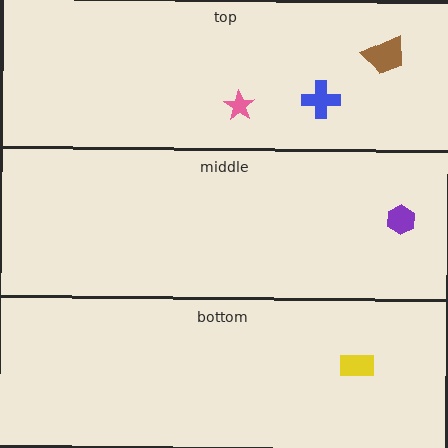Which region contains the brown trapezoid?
The top region.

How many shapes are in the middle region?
1.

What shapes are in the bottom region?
The yellow rectangle.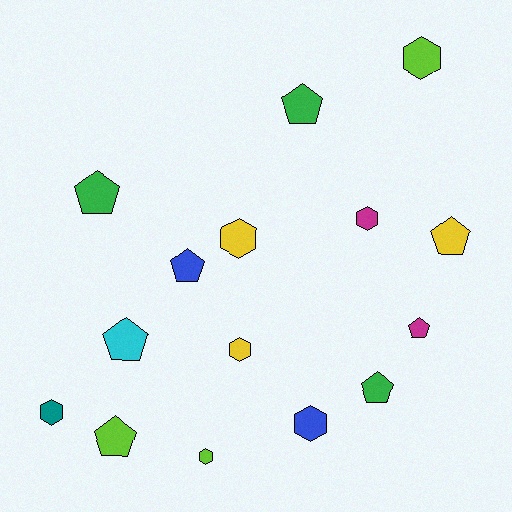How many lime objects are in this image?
There are 3 lime objects.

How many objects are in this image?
There are 15 objects.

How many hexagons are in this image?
There are 7 hexagons.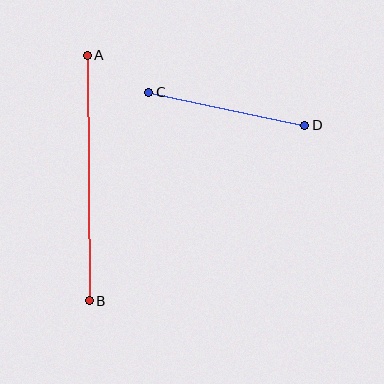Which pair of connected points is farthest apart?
Points A and B are farthest apart.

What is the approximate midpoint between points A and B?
The midpoint is at approximately (88, 178) pixels.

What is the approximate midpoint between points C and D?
The midpoint is at approximately (227, 109) pixels.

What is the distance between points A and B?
The distance is approximately 245 pixels.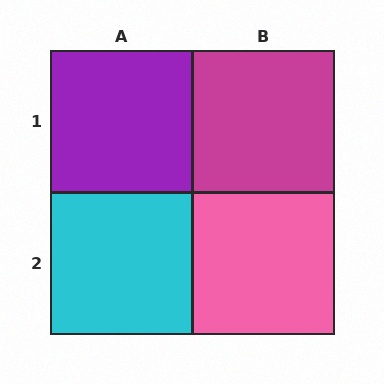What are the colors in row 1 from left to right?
Purple, magenta.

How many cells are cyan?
1 cell is cyan.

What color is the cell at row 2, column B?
Pink.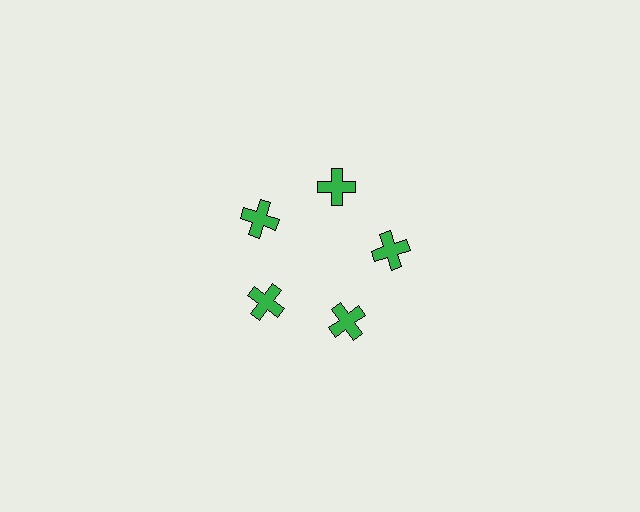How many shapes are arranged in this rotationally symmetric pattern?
There are 5 shapes, arranged in 5 groups of 1.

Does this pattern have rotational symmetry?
Yes, this pattern has 5-fold rotational symmetry. It looks the same after rotating 72 degrees around the center.